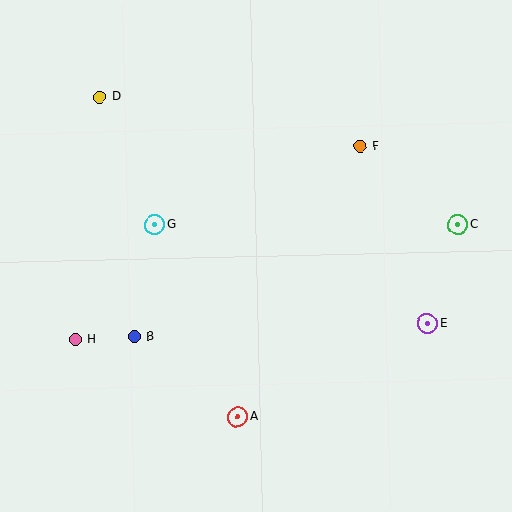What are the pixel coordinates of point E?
Point E is at (427, 323).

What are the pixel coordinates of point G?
Point G is at (155, 225).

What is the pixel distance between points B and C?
The distance between B and C is 343 pixels.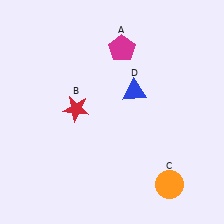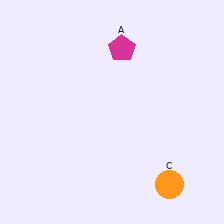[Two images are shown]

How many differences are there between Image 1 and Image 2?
There are 2 differences between the two images.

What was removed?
The red star (B), the blue triangle (D) were removed in Image 2.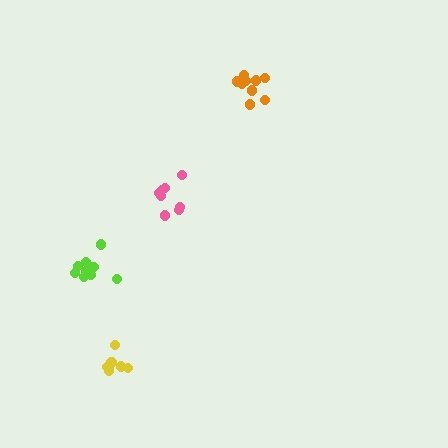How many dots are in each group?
Group 1: 9 dots, Group 2: 6 dots, Group 3: 8 dots, Group 4: 9 dots (32 total).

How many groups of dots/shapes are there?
There are 4 groups.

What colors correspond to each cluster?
The clusters are colored: orange, yellow, pink, lime.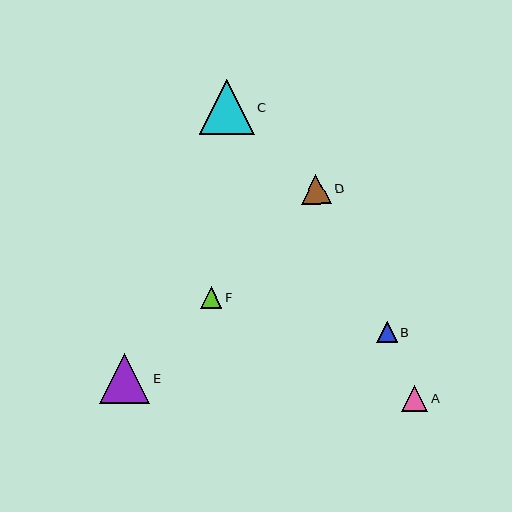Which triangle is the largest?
Triangle C is the largest with a size of approximately 55 pixels.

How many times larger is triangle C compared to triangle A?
Triangle C is approximately 2.1 times the size of triangle A.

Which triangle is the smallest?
Triangle B is the smallest with a size of approximately 21 pixels.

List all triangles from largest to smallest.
From largest to smallest: C, E, D, A, F, B.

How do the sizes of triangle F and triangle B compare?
Triangle F and triangle B are approximately the same size.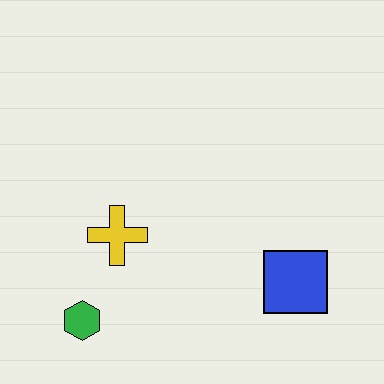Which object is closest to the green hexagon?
The yellow cross is closest to the green hexagon.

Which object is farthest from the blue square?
The green hexagon is farthest from the blue square.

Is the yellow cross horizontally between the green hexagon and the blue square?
Yes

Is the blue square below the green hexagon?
No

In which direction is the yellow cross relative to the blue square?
The yellow cross is to the left of the blue square.